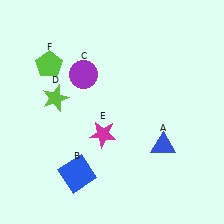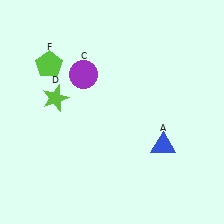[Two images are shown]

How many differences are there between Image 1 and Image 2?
There are 2 differences between the two images.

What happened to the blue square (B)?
The blue square (B) was removed in Image 2. It was in the bottom-left area of Image 1.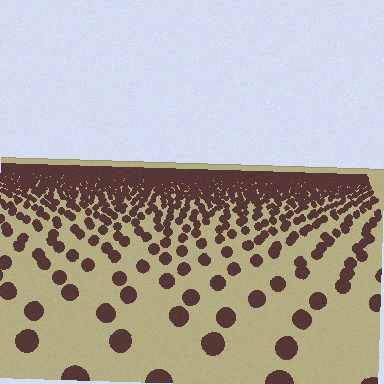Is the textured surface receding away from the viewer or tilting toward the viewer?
The surface is receding away from the viewer. Texture elements get smaller and denser toward the top.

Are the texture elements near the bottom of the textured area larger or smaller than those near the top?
Larger. Near the bottom, elements are closer to the viewer and appear at a bigger on-screen size.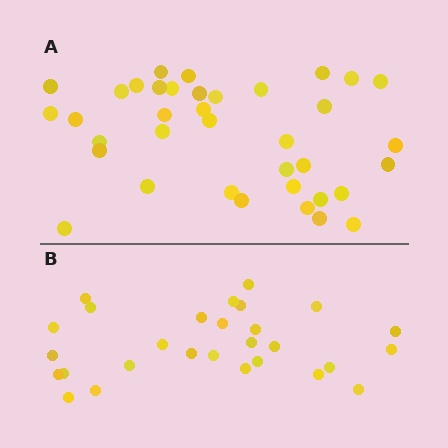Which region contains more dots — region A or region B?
Region A (the top region) has more dots.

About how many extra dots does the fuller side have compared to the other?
Region A has roughly 8 or so more dots than region B.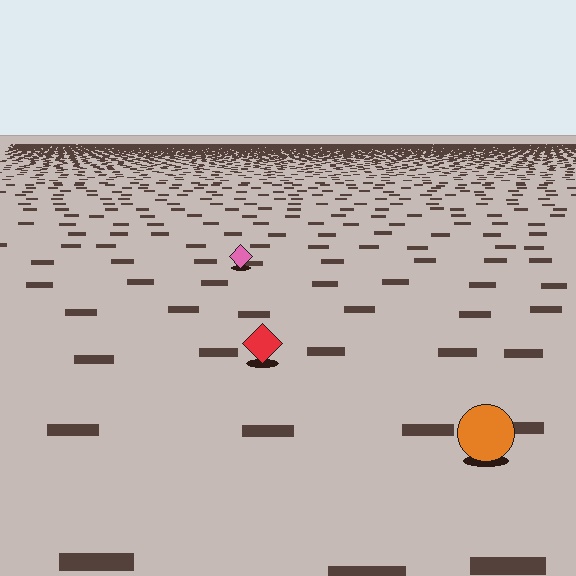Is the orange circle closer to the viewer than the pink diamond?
Yes. The orange circle is closer — you can tell from the texture gradient: the ground texture is coarser near it.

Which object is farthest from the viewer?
The pink diamond is farthest from the viewer. It appears smaller and the ground texture around it is denser.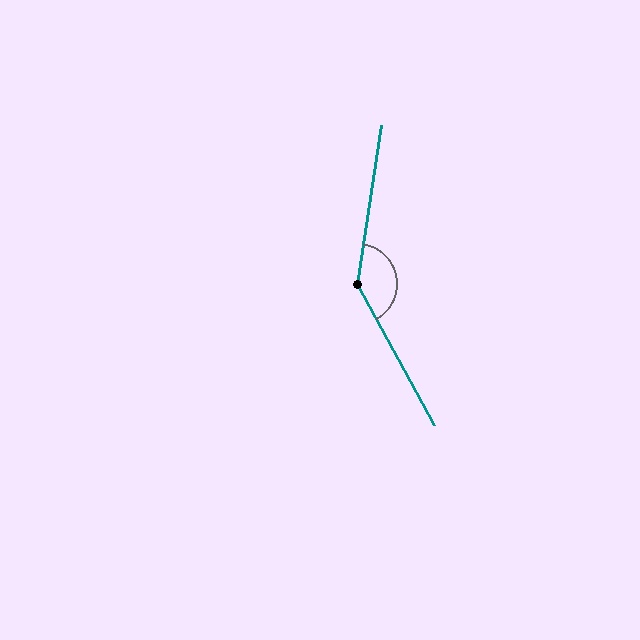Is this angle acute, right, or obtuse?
It is obtuse.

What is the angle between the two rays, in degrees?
Approximately 143 degrees.